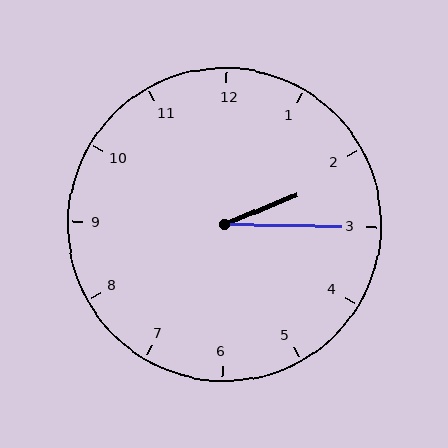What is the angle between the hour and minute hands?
Approximately 22 degrees.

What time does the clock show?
2:15.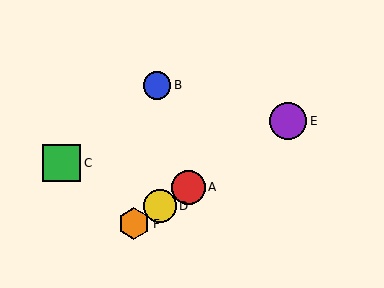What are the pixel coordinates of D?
Object D is at (160, 206).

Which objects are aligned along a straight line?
Objects A, D, E, F are aligned along a straight line.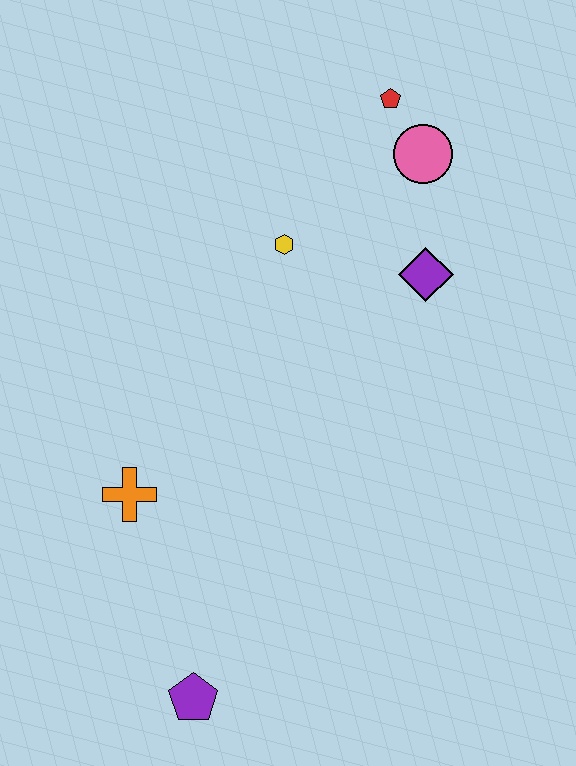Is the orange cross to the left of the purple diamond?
Yes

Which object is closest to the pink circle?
The red pentagon is closest to the pink circle.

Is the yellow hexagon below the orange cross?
No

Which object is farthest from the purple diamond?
The purple pentagon is farthest from the purple diamond.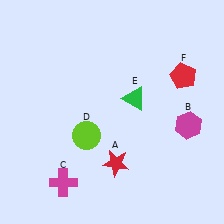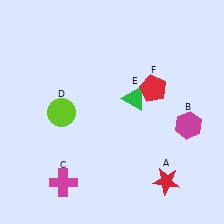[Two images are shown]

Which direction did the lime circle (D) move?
The lime circle (D) moved left.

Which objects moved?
The objects that moved are: the red star (A), the lime circle (D), the red pentagon (F).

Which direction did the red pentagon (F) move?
The red pentagon (F) moved left.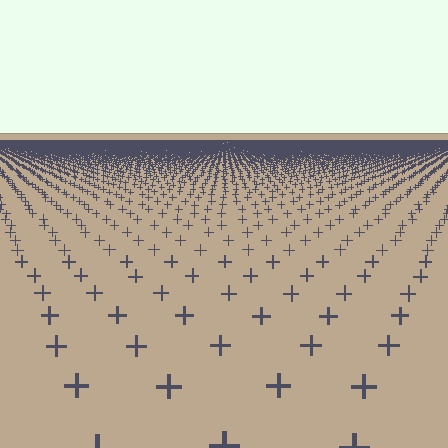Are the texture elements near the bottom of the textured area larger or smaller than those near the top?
Larger. Near the bottom, elements are closer to the viewer and appear at a bigger on-screen size.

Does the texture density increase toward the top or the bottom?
Density increases toward the top.